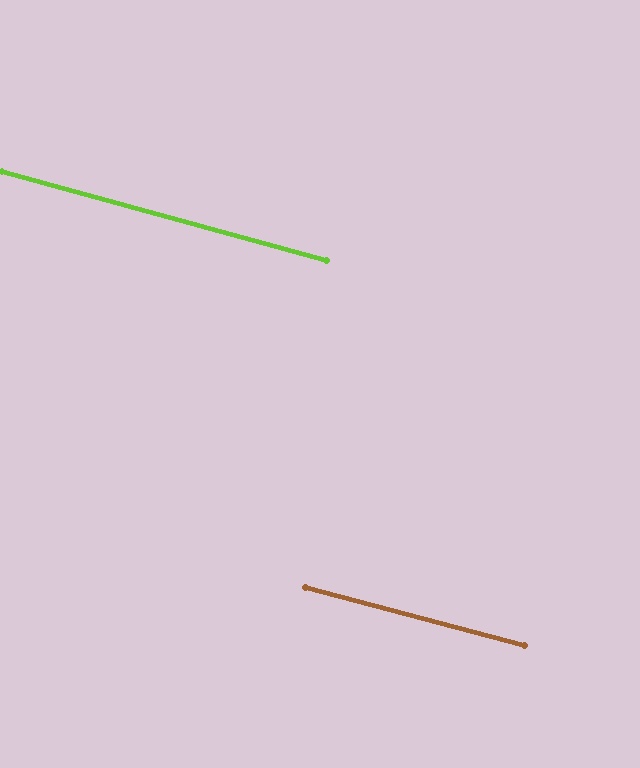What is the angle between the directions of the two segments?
Approximately 1 degree.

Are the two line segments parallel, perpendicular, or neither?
Parallel — their directions differ by only 0.7°.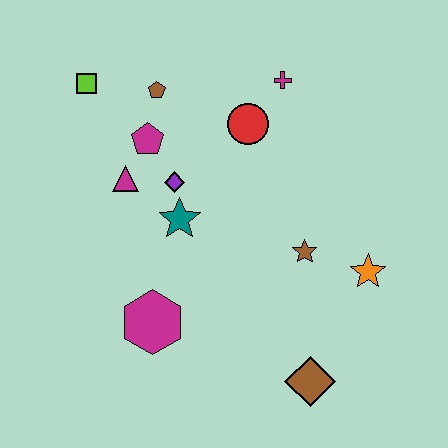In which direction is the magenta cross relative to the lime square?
The magenta cross is to the right of the lime square.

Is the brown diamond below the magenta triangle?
Yes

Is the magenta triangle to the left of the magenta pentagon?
Yes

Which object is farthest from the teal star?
The brown diamond is farthest from the teal star.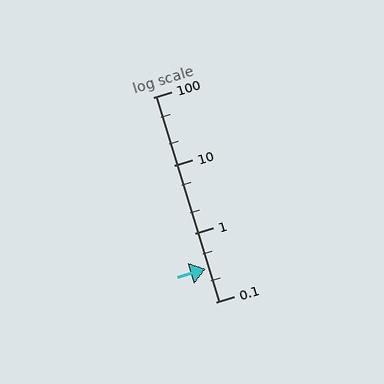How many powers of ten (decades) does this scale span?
The scale spans 3 decades, from 0.1 to 100.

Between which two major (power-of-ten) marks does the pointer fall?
The pointer is between 0.1 and 1.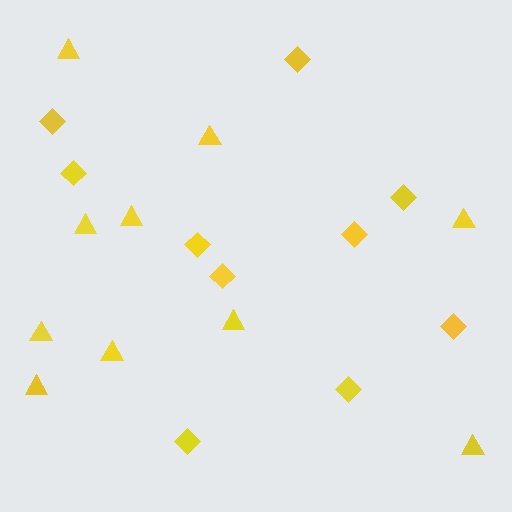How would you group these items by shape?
There are 2 groups: one group of diamonds (10) and one group of triangles (10).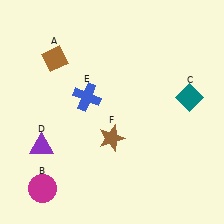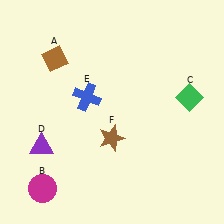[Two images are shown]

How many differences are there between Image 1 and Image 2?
There is 1 difference between the two images.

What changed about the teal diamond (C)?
In Image 1, C is teal. In Image 2, it changed to green.